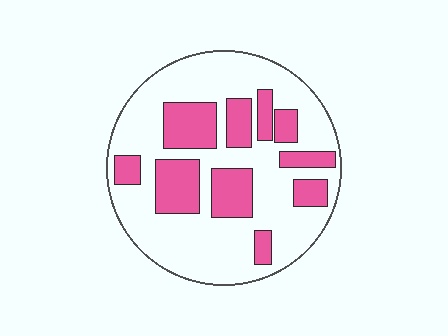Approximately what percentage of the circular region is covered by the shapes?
Approximately 30%.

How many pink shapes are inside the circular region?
10.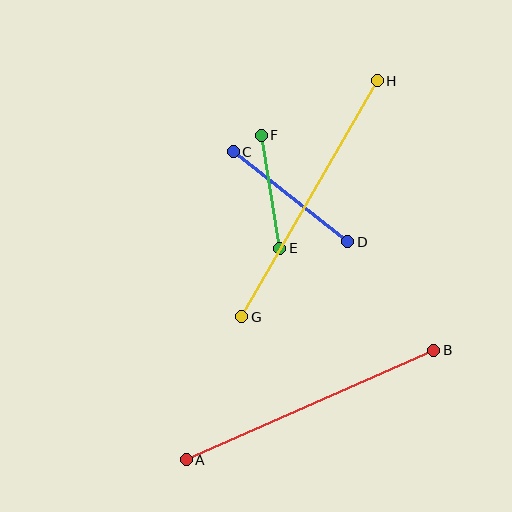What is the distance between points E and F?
The distance is approximately 115 pixels.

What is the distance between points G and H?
The distance is approximately 272 pixels.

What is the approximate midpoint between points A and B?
The midpoint is at approximately (310, 405) pixels.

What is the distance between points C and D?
The distance is approximately 146 pixels.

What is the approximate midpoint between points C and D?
The midpoint is at approximately (290, 197) pixels.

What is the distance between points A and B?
The distance is approximately 271 pixels.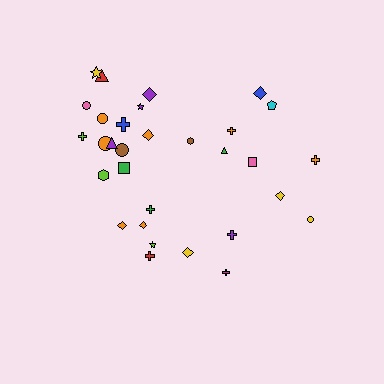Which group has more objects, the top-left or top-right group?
The top-left group.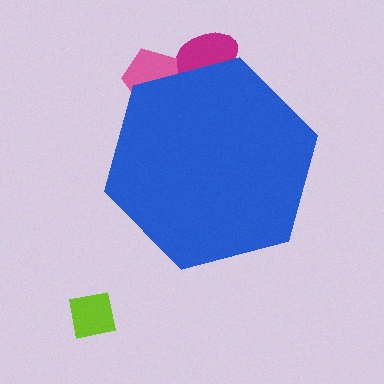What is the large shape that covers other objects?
A blue hexagon.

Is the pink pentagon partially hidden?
Yes, the pink pentagon is partially hidden behind the blue hexagon.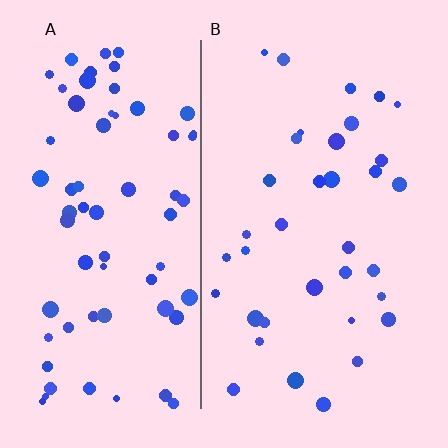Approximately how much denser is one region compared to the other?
Approximately 2.0× — region A over region B.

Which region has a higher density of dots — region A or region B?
A (the left).